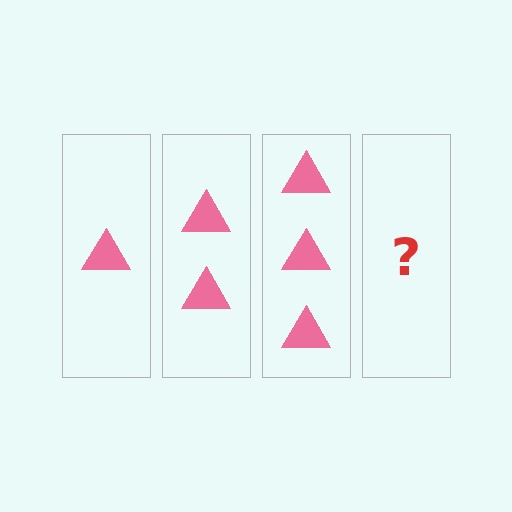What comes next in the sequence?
The next element should be 4 triangles.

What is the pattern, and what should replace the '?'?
The pattern is that each step adds one more triangle. The '?' should be 4 triangles.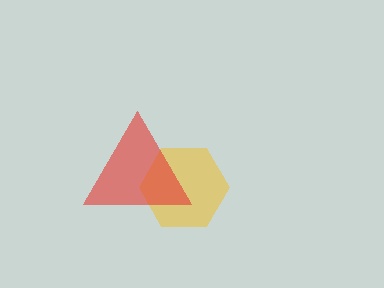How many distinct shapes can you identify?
There are 2 distinct shapes: a yellow hexagon, a red triangle.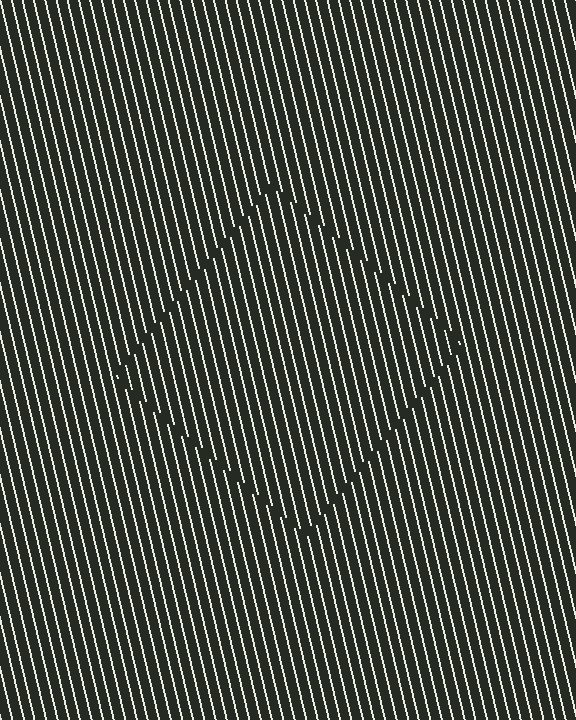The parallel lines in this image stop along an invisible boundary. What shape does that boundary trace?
An illusory square. The interior of the shape contains the same grating, shifted by half a period — the contour is defined by the phase discontinuity where line-ends from the inner and outer gratings abut.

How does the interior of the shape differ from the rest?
The interior of the shape contains the same grating, shifted by half a period — the contour is defined by the phase discontinuity where line-ends from the inner and outer gratings abut.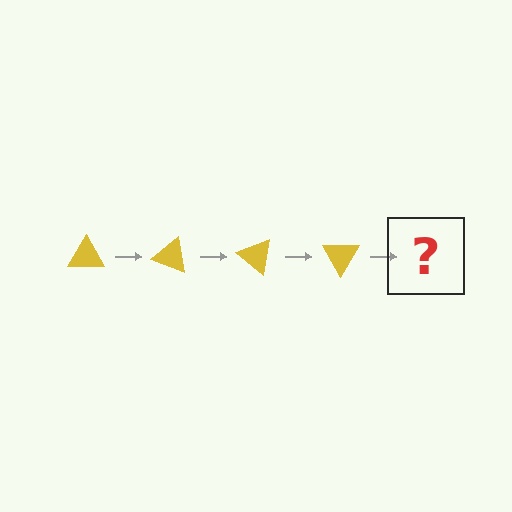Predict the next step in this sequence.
The next step is a yellow triangle rotated 80 degrees.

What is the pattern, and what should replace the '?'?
The pattern is that the triangle rotates 20 degrees each step. The '?' should be a yellow triangle rotated 80 degrees.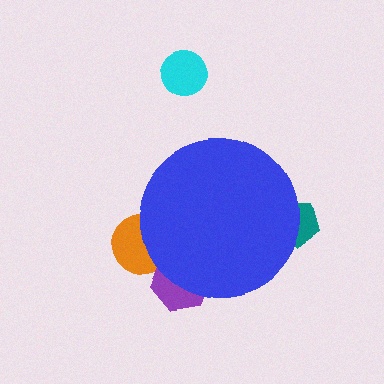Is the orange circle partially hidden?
Yes, the orange circle is partially hidden behind the blue circle.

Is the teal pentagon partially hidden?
Yes, the teal pentagon is partially hidden behind the blue circle.